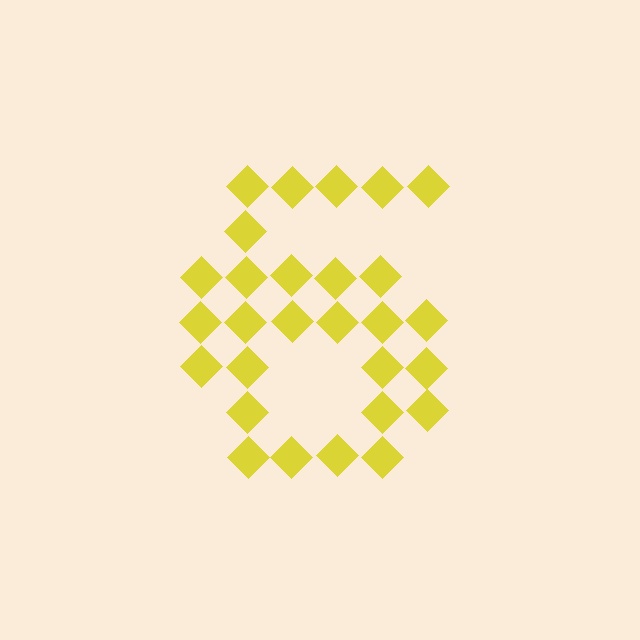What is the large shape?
The large shape is the digit 6.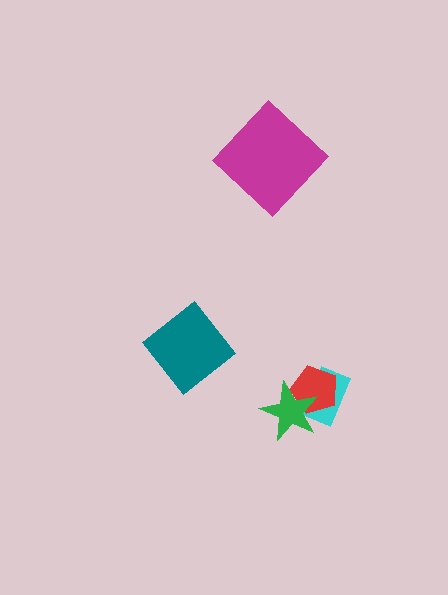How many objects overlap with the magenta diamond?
0 objects overlap with the magenta diamond.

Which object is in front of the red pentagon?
The green star is in front of the red pentagon.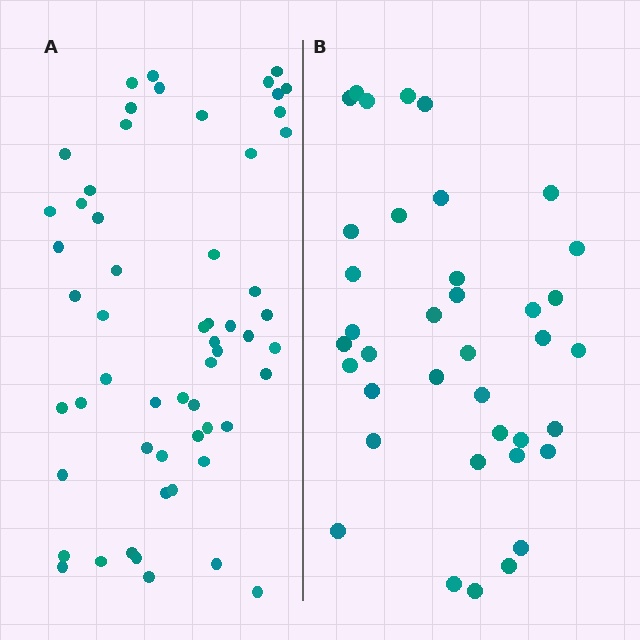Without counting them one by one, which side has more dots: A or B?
Region A (the left region) has more dots.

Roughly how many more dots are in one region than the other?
Region A has approximately 20 more dots than region B.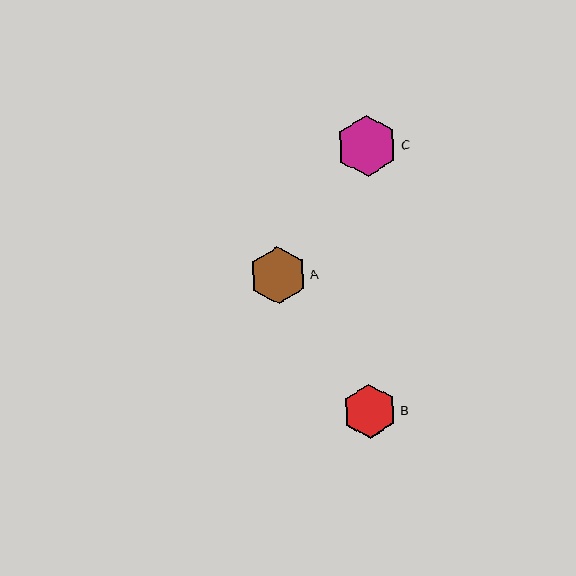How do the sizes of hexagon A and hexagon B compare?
Hexagon A and hexagon B are approximately the same size.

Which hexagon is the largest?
Hexagon C is the largest with a size of approximately 61 pixels.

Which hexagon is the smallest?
Hexagon B is the smallest with a size of approximately 54 pixels.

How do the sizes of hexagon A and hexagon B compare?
Hexagon A and hexagon B are approximately the same size.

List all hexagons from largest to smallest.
From largest to smallest: C, A, B.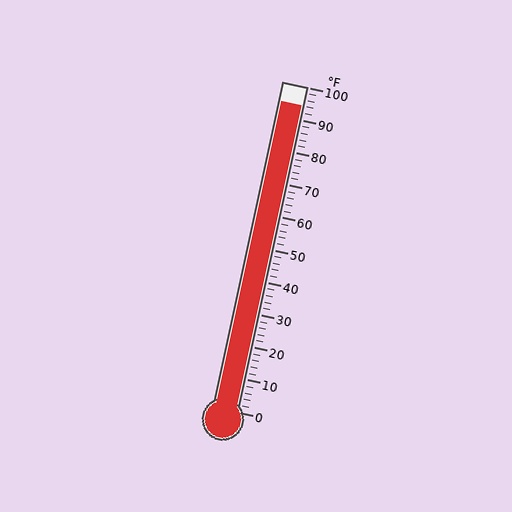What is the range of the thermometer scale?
The thermometer scale ranges from 0°F to 100°F.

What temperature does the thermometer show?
The thermometer shows approximately 94°F.